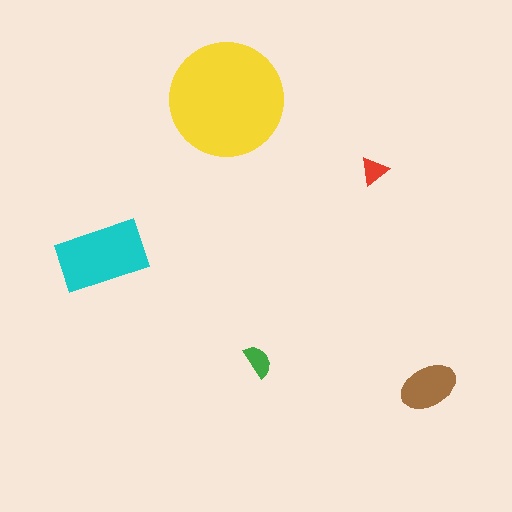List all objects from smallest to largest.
The red triangle, the green semicircle, the brown ellipse, the cyan rectangle, the yellow circle.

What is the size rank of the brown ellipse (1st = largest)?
3rd.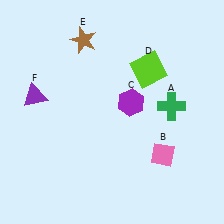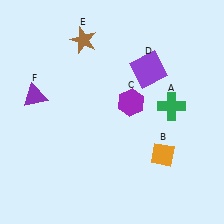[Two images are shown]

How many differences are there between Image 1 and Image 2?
There are 2 differences between the two images.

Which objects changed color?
B changed from pink to orange. D changed from lime to purple.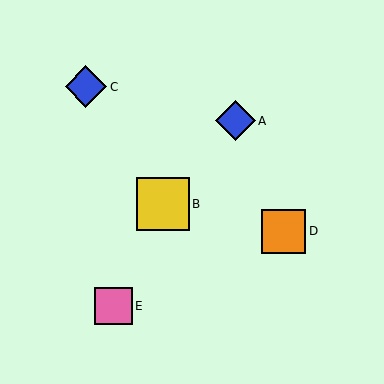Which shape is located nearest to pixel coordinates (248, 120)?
The blue diamond (labeled A) at (235, 121) is nearest to that location.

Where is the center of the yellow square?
The center of the yellow square is at (163, 204).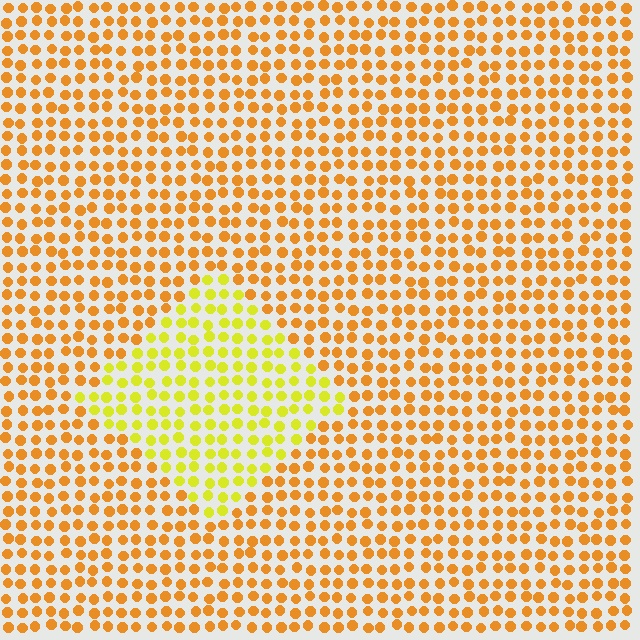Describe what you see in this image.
The image is filled with small orange elements in a uniform arrangement. A diamond-shaped region is visible where the elements are tinted to a slightly different hue, forming a subtle color boundary.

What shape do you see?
I see a diamond.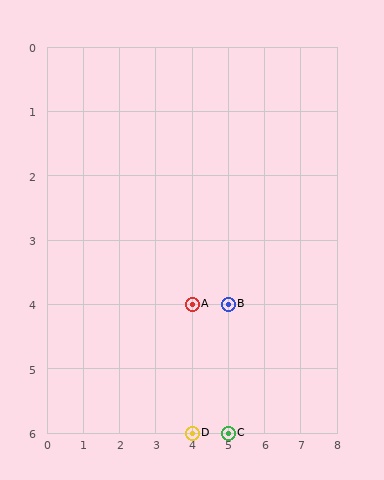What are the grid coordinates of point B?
Point B is at grid coordinates (5, 4).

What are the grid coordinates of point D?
Point D is at grid coordinates (4, 6).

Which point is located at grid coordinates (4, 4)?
Point A is at (4, 4).